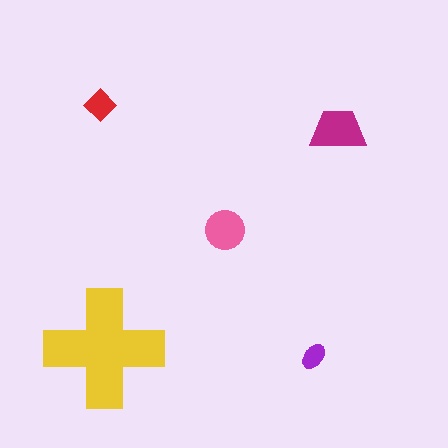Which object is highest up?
The red diamond is topmost.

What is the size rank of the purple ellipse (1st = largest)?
5th.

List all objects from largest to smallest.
The yellow cross, the magenta trapezoid, the pink circle, the red diamond, the purple ellipse.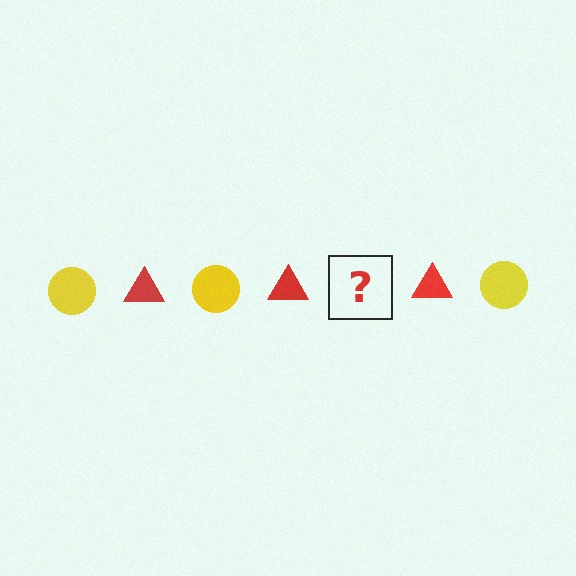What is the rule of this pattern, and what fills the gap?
The rule is that the pattern alternates between yellow circle and red triangle. The gap should be filled with a yellow circle.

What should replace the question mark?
The question mark should be replaced with a yellow circle.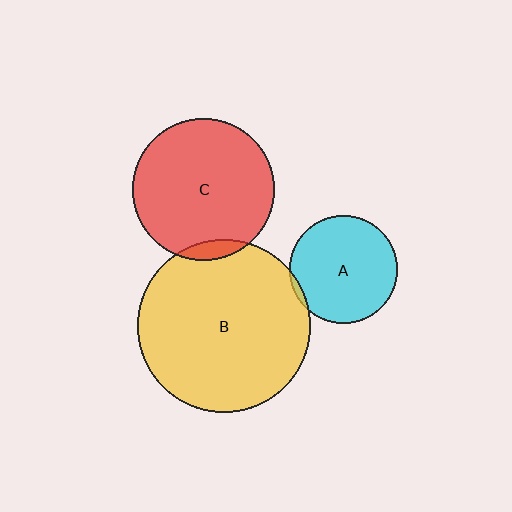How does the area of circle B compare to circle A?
Approximately 2.6 times.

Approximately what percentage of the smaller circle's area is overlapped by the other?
Approximately 5%.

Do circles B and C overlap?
Yes.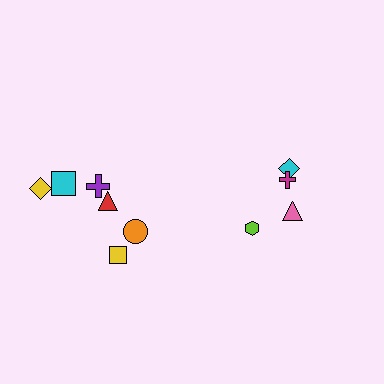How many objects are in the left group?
There are 6 objects.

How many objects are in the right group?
There are 4 objects.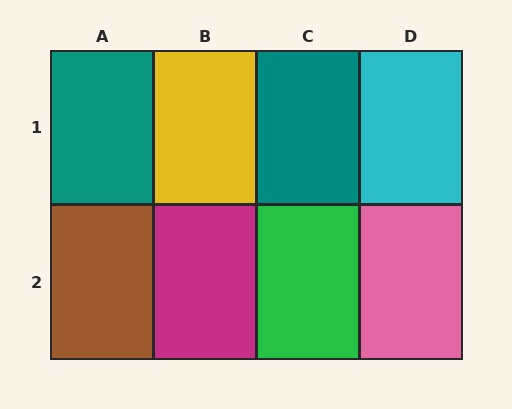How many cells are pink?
1 cell is pink.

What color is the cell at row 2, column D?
Pink.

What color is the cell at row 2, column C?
Green.